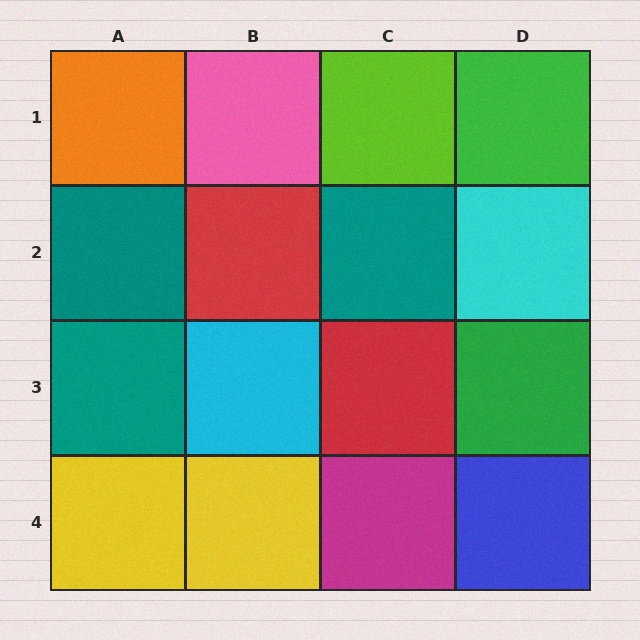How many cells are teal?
3 cells are teal.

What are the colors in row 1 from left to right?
Orange, pink, lime, green.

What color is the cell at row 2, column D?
Cyan.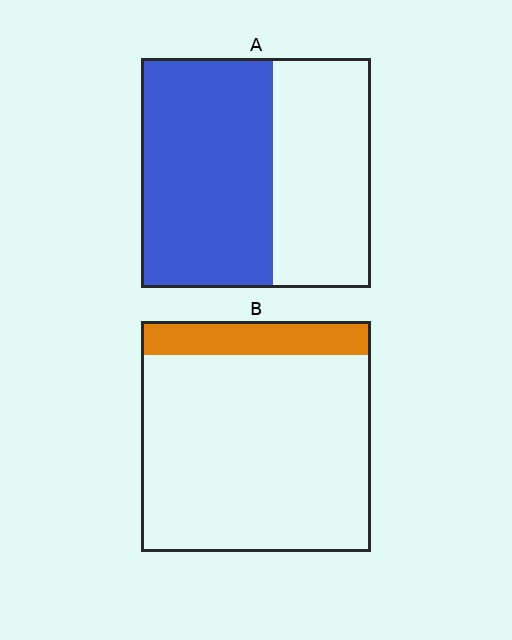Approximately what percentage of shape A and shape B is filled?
A is approximately 55% and B is approximately 15%.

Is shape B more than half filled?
No.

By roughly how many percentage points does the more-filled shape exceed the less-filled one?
By roughly 45 percentage points (A over B).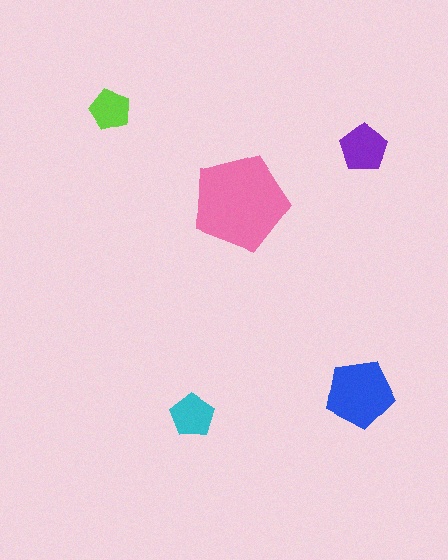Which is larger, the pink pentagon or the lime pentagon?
The pink one.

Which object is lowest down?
The cyan pentagon is bottommost.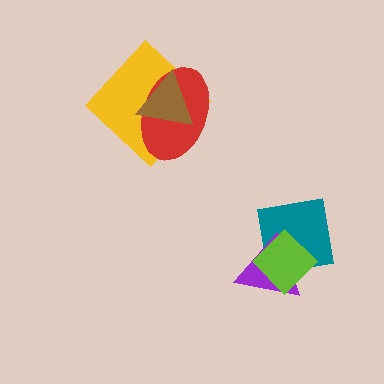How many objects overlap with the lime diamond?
2 objects overlap with the lime diamond.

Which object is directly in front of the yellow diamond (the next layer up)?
The red ellipse is directly in front of the yellow diamond.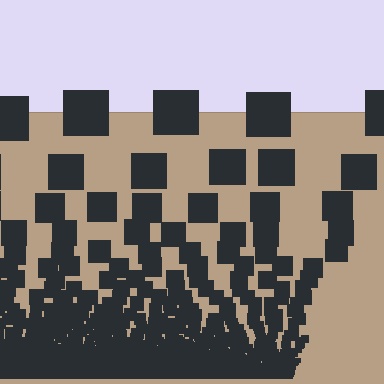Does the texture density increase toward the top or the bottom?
Density increases toward the bottom.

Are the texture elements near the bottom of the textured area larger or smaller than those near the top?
Smaller. The gradient is inverted — elements near the bottom are smaller and denser.